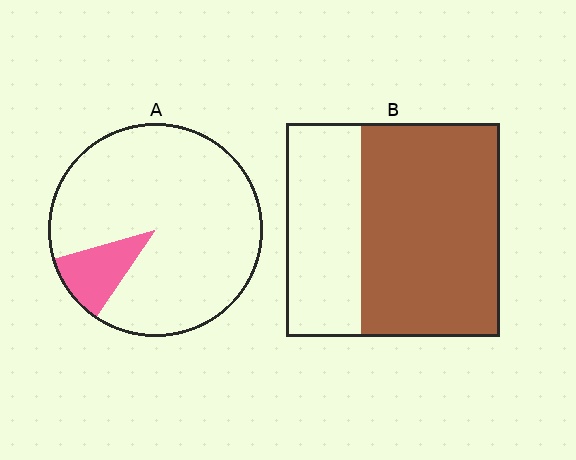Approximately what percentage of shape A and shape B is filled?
A is approximately 10% and B is approximately 65%.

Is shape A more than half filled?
No.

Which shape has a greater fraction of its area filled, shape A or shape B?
Shape B.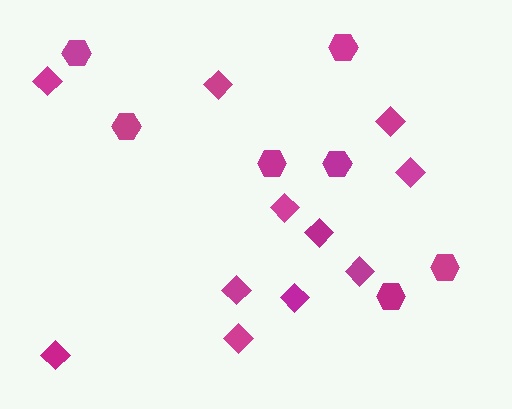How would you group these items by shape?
There are 2 groups: one group of diamonds (11) and one group of hexagons (7).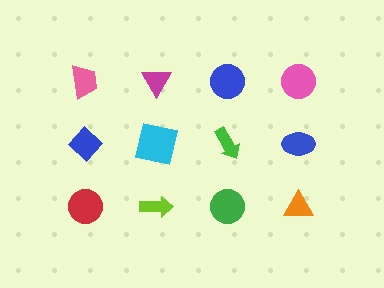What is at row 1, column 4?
A pink circle.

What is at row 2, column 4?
A blue ellipse.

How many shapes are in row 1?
4 shapes.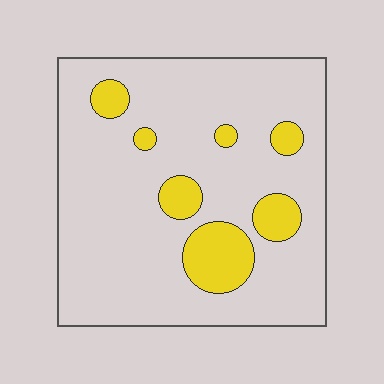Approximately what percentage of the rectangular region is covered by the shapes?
Approximately 15%.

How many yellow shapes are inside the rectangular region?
7.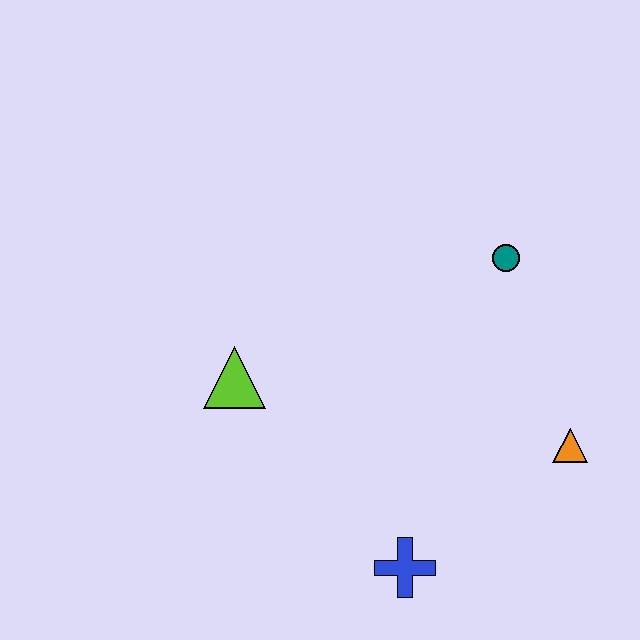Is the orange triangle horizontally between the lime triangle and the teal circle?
No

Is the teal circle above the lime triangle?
Yes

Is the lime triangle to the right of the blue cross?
No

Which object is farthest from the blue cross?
The teal circle is farthest from the blue cross.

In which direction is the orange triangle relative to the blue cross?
The orange triangle is to the right of the blue cross.